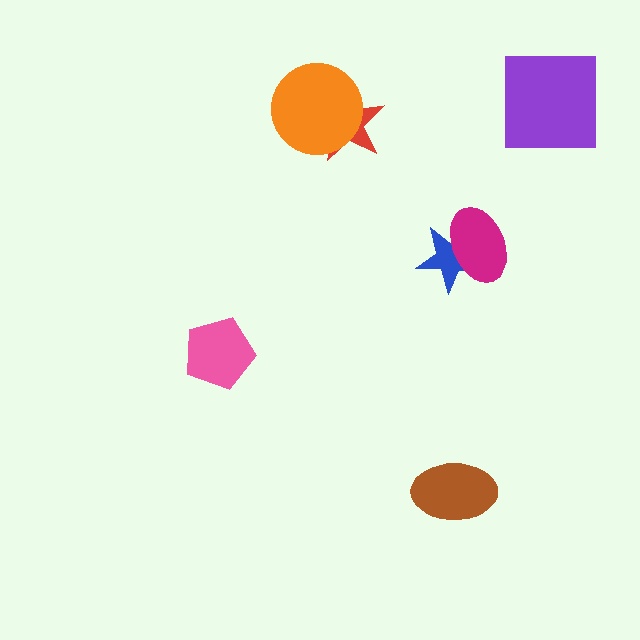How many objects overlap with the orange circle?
1 object overlaps with the orange circle.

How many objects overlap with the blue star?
1 object overlaps with the blue star.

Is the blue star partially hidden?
Yes, it is partially covered by another shape.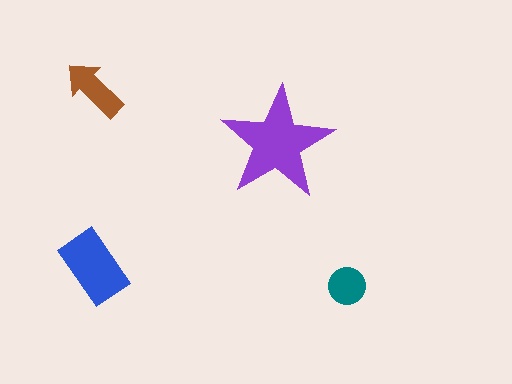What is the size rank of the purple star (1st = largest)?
1st.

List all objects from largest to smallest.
The purple star, the blue rectangle, the brown arrow, the teal circle.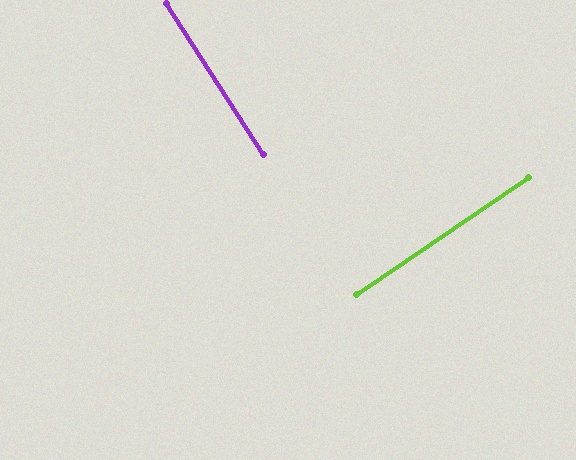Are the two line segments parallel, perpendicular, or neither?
Perpendicular — they meet at approximately 88°.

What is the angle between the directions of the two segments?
Approximately 88 degrees.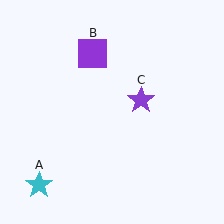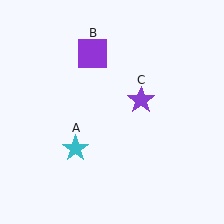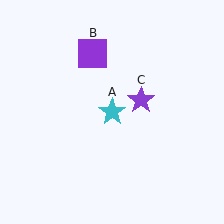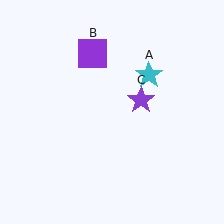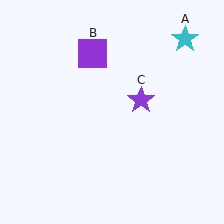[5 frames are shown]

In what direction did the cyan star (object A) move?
The cyan star (object A) moved up and to the right.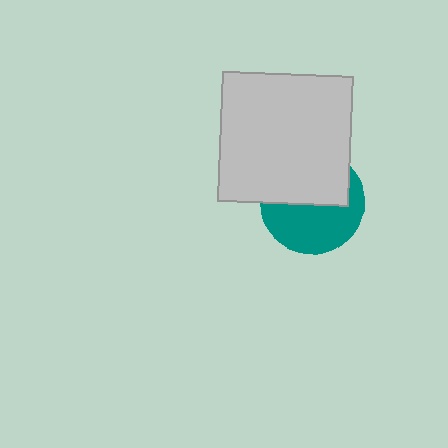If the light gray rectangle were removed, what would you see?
You would see the complete teal circle.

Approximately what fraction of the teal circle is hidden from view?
Roughly 48% of the teal circle is hidden behind the light gray rectangle.